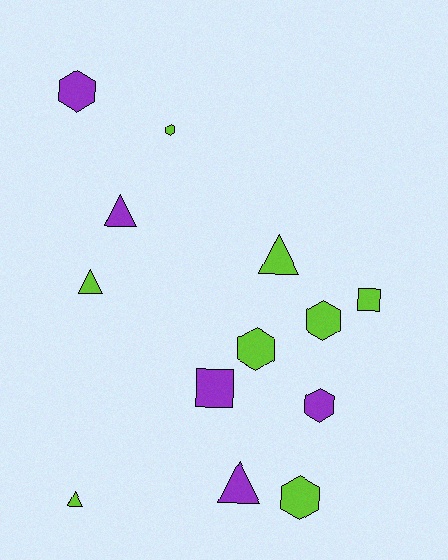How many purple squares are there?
There is 1 purple square.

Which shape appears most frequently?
Hexagon, with 6 objects.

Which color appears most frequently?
Lime, with 8 objects.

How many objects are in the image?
There are 13 objects.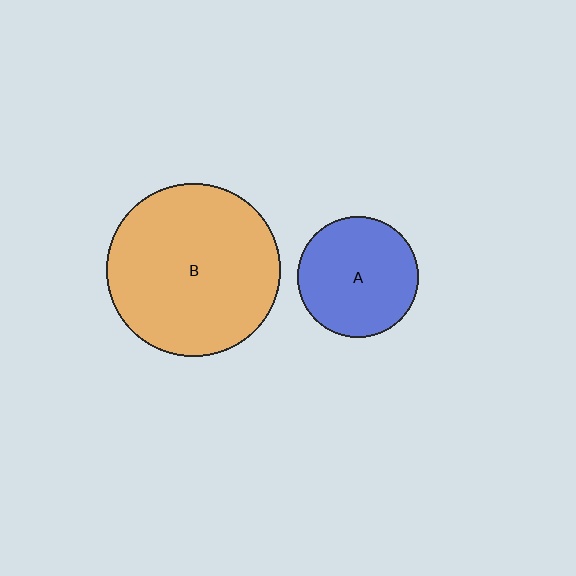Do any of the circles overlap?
No, none of the circles overlap.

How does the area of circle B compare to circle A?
Approximately 2.0 times.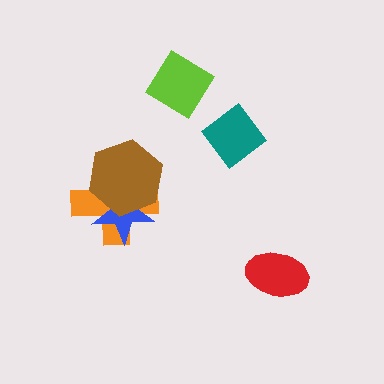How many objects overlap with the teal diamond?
0 objects overlap with the teal diamond.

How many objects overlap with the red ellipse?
0 objects overlap with the red ellipse.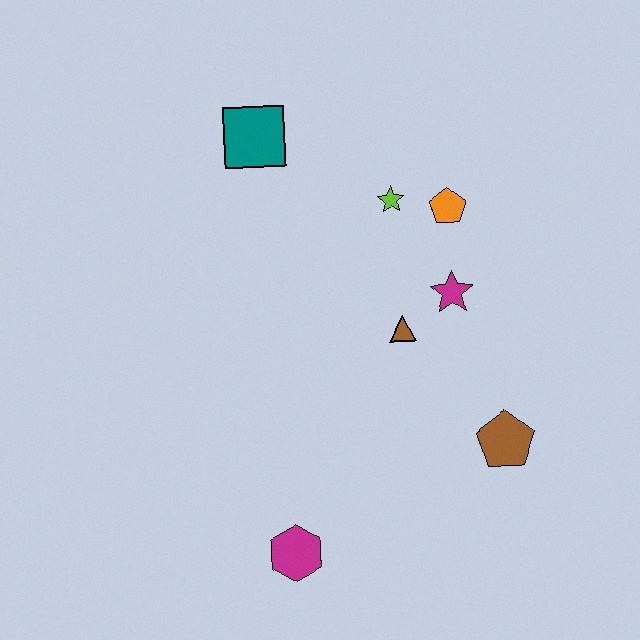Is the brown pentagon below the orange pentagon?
Yes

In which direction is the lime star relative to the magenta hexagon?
The lime star is above the magenta hexagon.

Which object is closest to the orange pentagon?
The lime star is closest to the orange pentagon.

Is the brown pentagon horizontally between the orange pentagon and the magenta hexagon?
No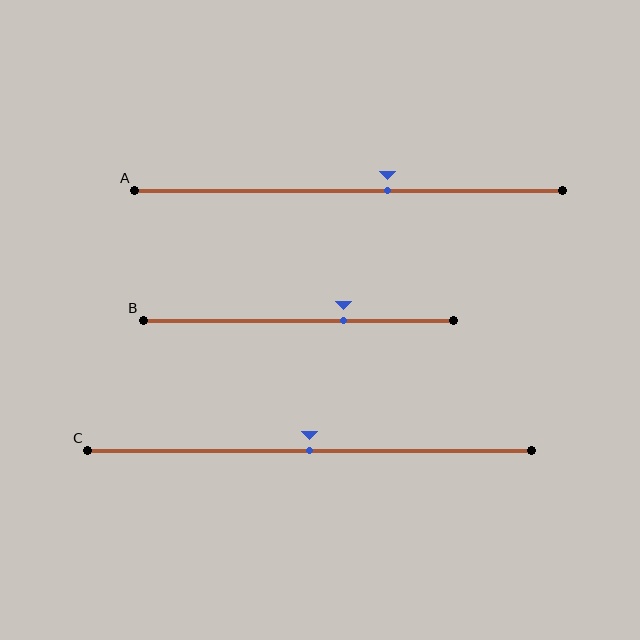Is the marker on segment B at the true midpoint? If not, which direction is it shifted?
No, the marker on segment B is shifted to the right by about 15% of the segment length.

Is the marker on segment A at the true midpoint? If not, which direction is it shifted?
No, the marker on segment A is shifted to the right by about 9% of the segment length.